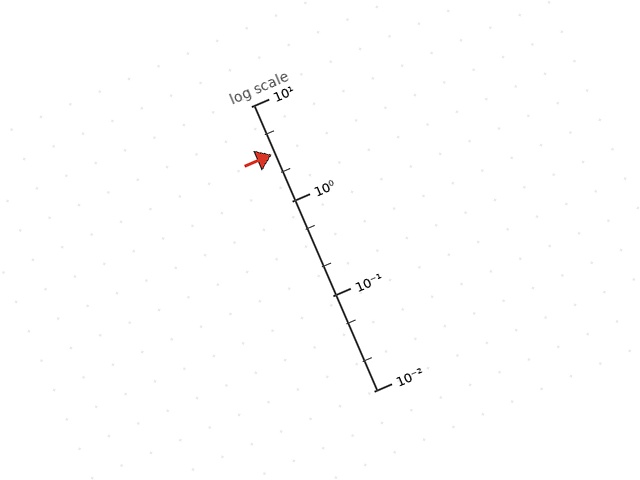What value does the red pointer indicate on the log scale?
The pointer indicates approximately 3.1.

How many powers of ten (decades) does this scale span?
The scale spans 3 decades, from 0.01 to 10.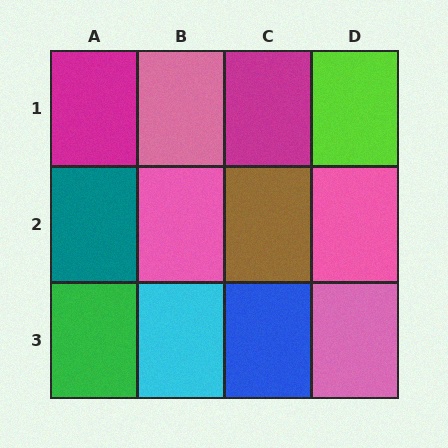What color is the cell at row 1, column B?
Pink.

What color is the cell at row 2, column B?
Pink.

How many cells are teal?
1 cell is teal.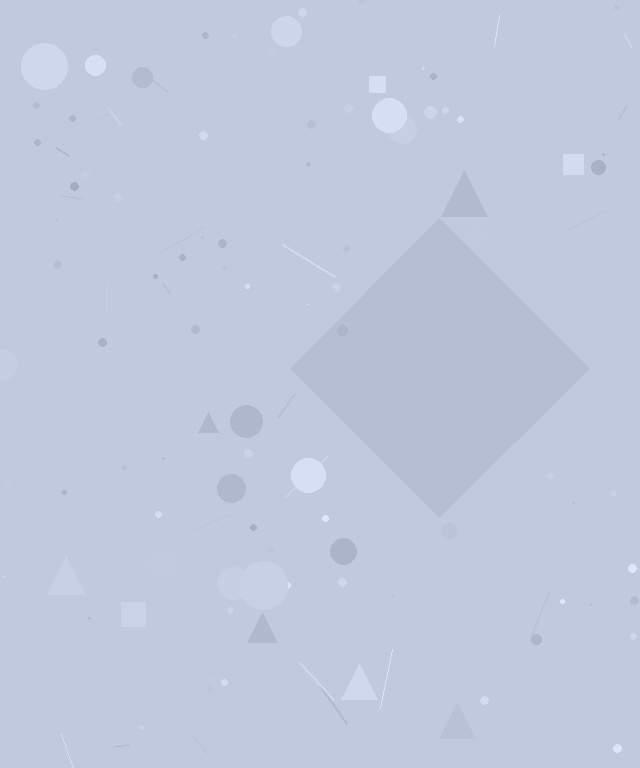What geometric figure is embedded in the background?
A diamond is embedded in the background.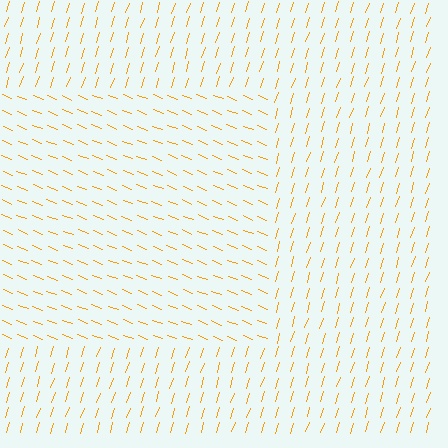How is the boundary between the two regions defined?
The boundary is defined purely by a change in line orientation (approximately 86 degrees difference). All lines are the same color and thickness.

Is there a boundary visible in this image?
Yes, there is a texture boundary formed by a change in line orientation.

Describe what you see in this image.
The image is filled with small orange line segments. A rectangle region in the image has lines oriented differently from the surrounding lines, creating a visible texture boundary.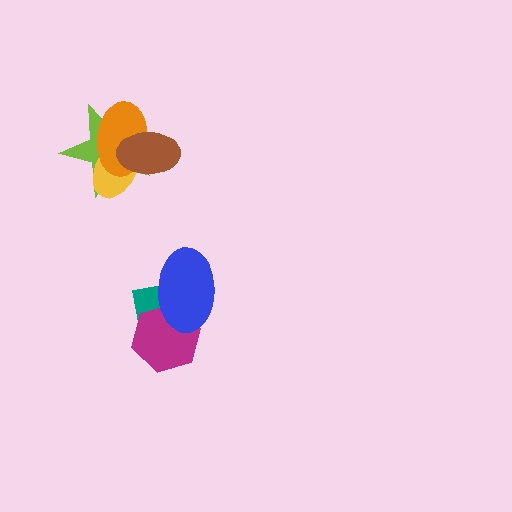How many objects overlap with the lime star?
3 objects overlap with the lime star.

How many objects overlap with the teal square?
2 objects overlap with the teal square.